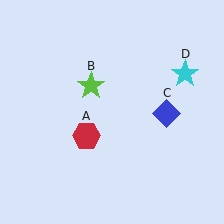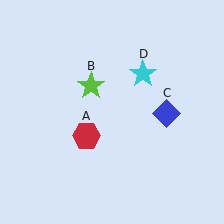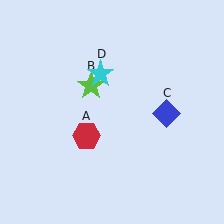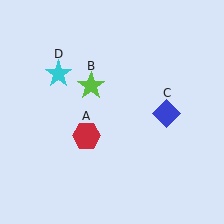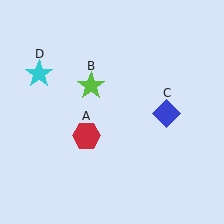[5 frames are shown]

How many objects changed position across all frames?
1 object changed position: cyan star (object D).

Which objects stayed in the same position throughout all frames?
Red hexagon (object A) and lime star (object B) and blue diamond (object C) remained stationary.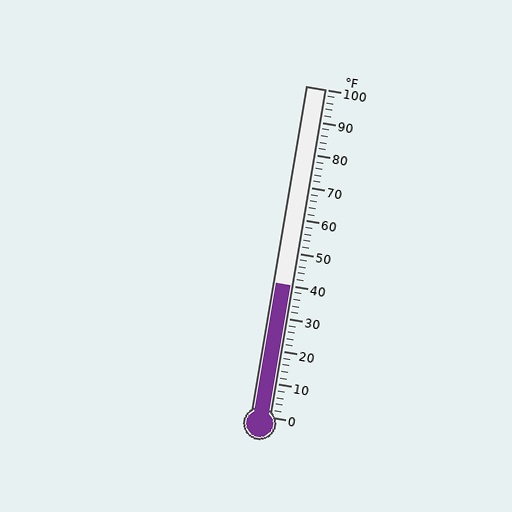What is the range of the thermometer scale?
The thermometer scale ranges from 0°F to 100°F.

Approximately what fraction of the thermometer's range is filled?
The thermometer is filled to approximately 40% of its range.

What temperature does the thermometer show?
The thermometer shows approximately 40°F.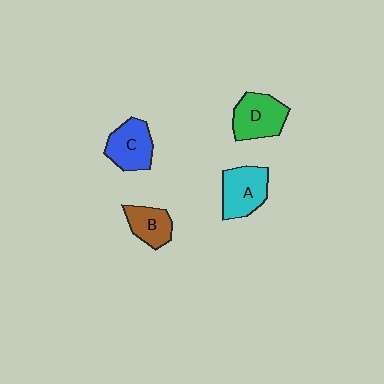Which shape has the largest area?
Shape D (green).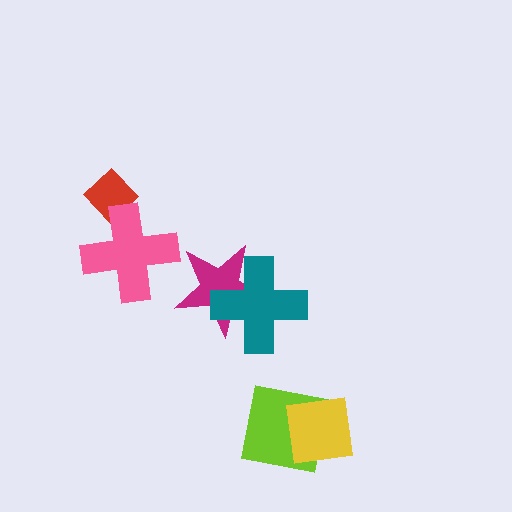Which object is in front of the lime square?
The yellow square is in front of the lime square.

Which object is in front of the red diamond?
The pink cross is in front of the red diamond.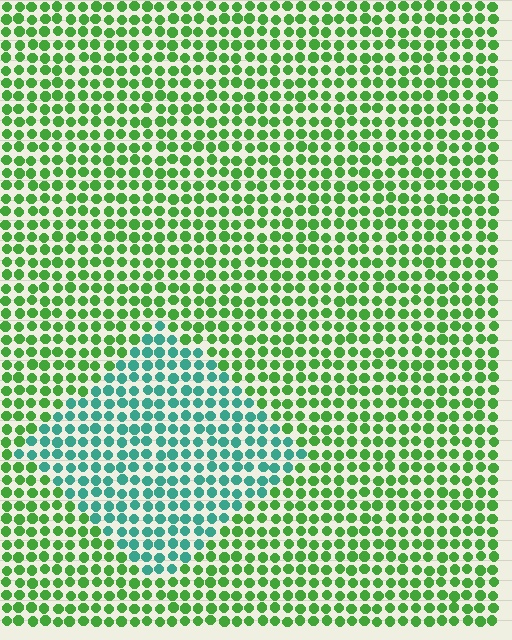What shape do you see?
I see a diamond.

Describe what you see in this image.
The image is filled with small green elements in a uniform arrangement. A diamond-shaped region is visible where the elements are tinted to a slightly different hue, forming a subtle color boundary.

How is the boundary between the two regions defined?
The boundary is defined purely by a slight shift in hue (about 51 degrees). Spacing, size, and orientation are identical on both sides.